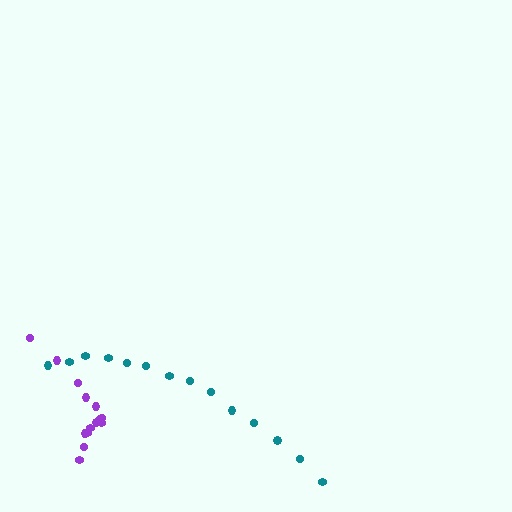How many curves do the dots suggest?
There are 2 distinct paths.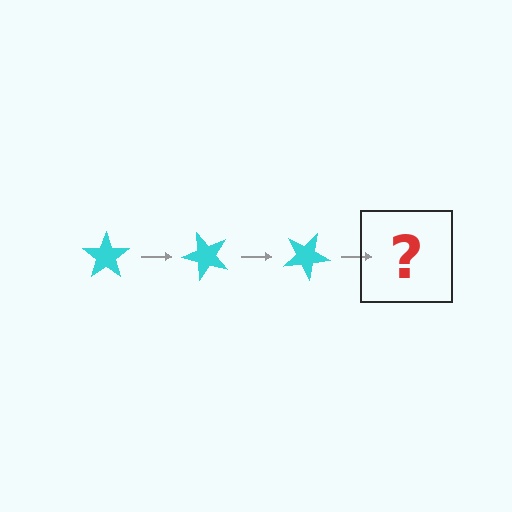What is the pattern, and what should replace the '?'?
The pattern is that the star rotates 50 degrees each step. The '?' should be a cyan star rotated 150 degrees.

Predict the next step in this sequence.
The next step is a cyan star rotated 150 degrees.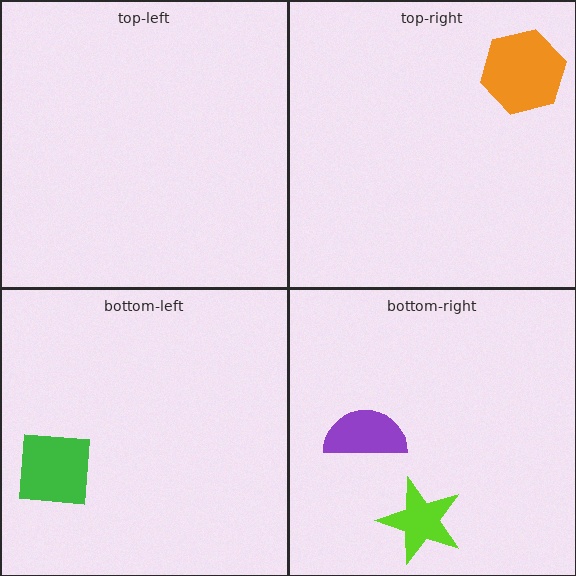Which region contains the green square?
The bottom-left region.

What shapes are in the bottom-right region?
The purple semicircle, the lime star.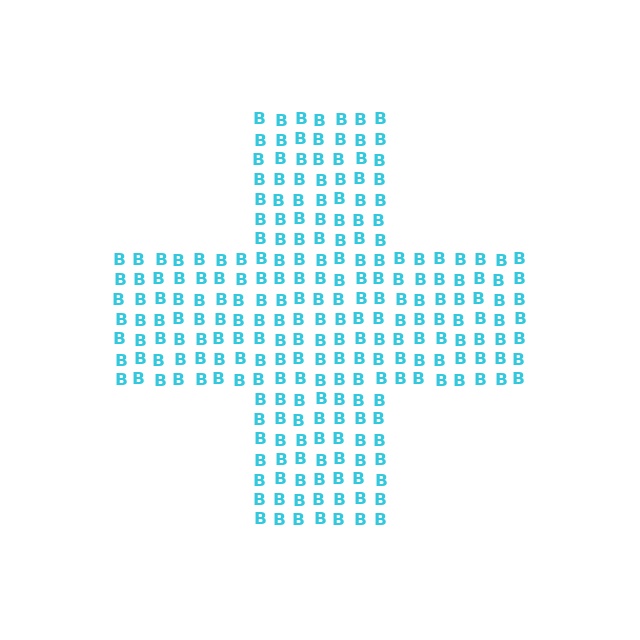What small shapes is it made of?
It is made of small letter B's.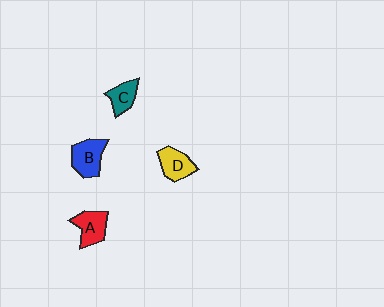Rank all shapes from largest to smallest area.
From largest to smallest: B (blue), A (red), D (yellow), C (teal).